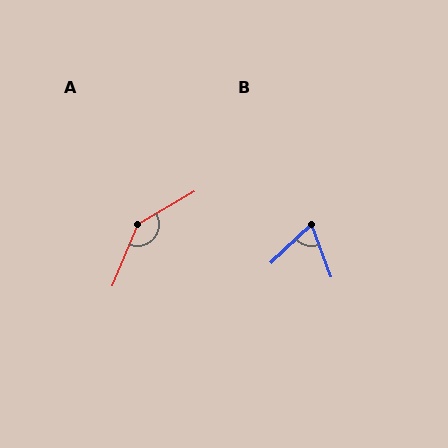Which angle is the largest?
A, at approximately 143 degrees.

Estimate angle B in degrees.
Approximately 67 degrees.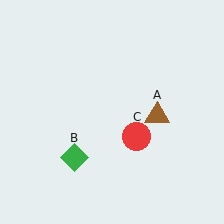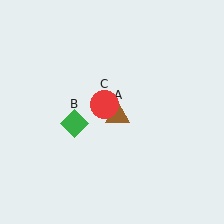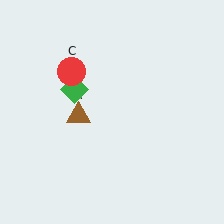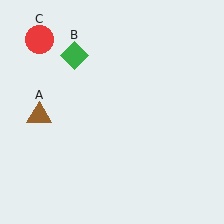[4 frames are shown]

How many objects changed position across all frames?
3 objects changed position: brown triangle (object A), green diamond (object B), red circle (object C).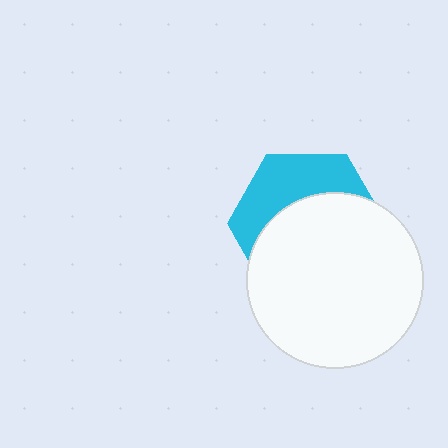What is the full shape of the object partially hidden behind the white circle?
The partially hidden object is a cyan hexagon.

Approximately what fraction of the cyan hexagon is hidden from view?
Roughly 62% of the cyan hexagon is hidden behind the white circle.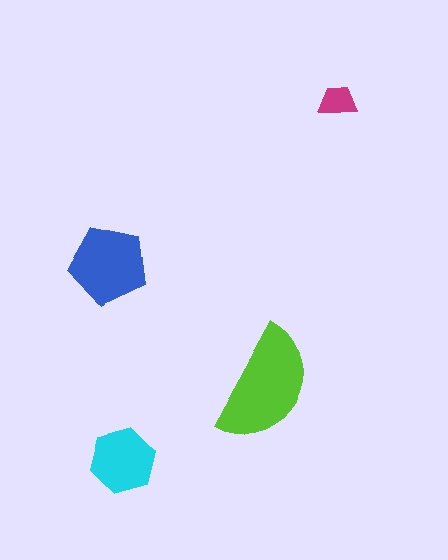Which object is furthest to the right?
The magenta trapezoid is rightmost.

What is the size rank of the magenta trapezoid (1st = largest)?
4th.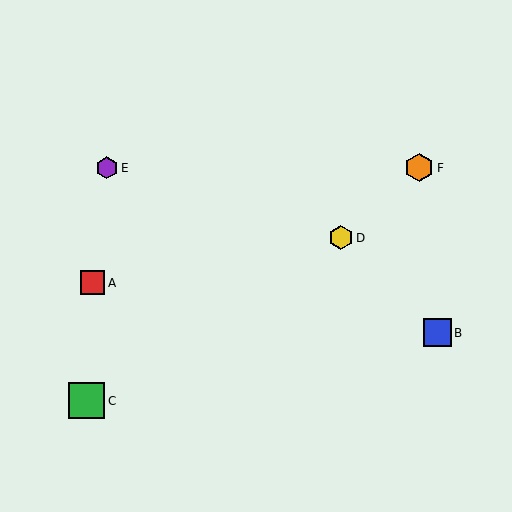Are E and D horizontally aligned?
No, E is at y≈168 and D is at y≈238.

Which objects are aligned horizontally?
Objects E, F are aligned horizontally.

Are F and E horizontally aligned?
Yes, both are at y≈168.